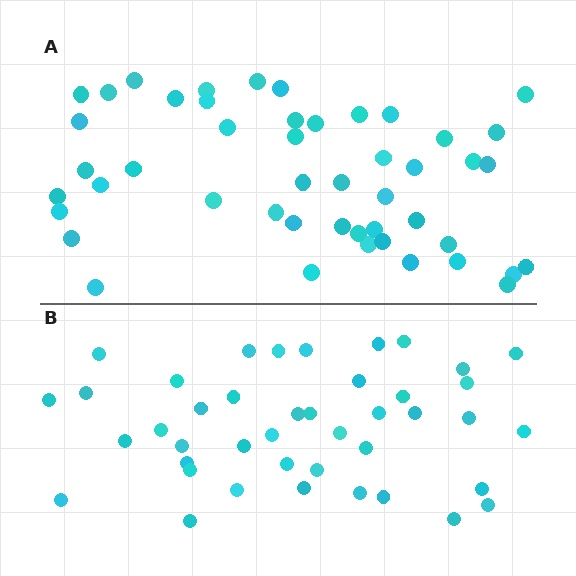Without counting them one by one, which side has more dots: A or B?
Region A (the top region) has more dots.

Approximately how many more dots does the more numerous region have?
Region A has about 6 more dots than region B.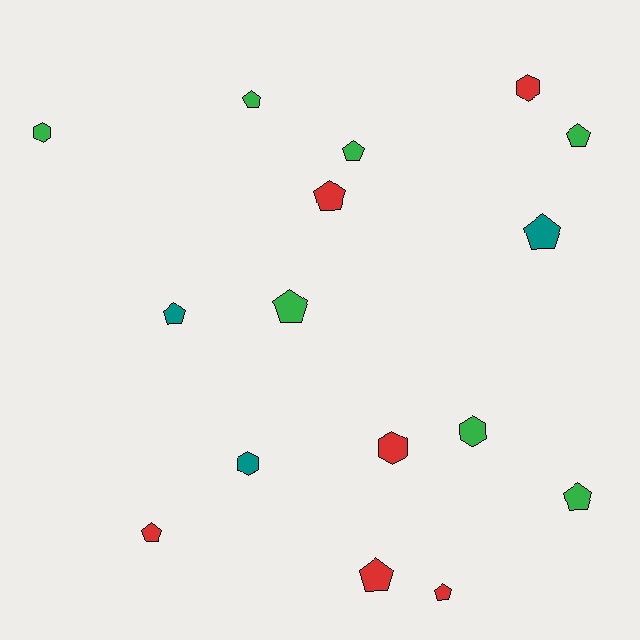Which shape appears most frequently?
Pentagon, with 11 objects.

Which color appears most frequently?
Green, with 7 objects.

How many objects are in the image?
There are 16 objects.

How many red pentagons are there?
There are 4 red pentagons.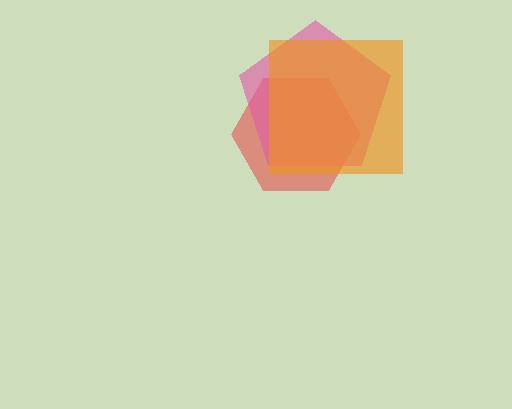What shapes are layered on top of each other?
The layered shapes are: a red hexagon, a pink pentagon, an orange square.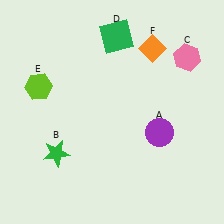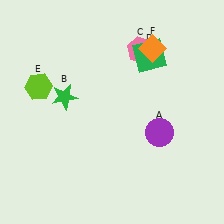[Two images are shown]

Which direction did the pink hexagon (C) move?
The pink hexagon (C) moved left.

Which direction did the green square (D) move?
The green square (D) moved right.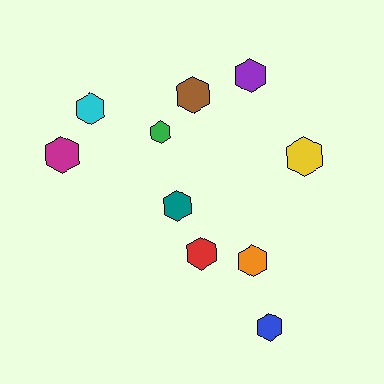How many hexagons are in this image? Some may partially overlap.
There are 10 hexagons.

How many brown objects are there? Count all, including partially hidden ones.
There is 1 brown object.